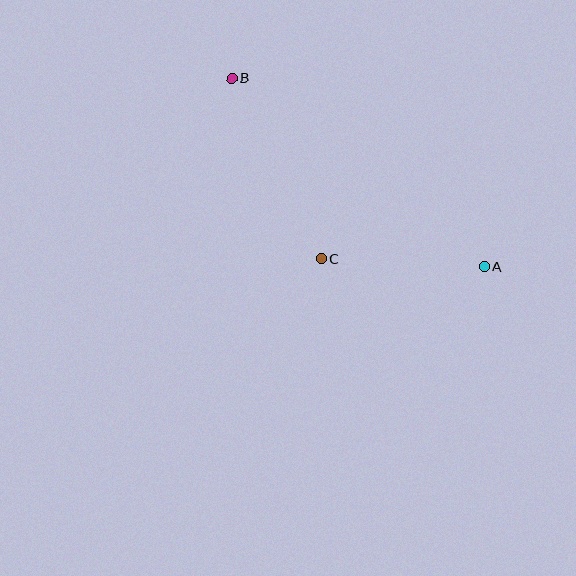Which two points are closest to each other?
Points A and C are closest to each other.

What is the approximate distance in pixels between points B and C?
The distance between B and C is approximately 202 pixels.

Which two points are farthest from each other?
Points A and B are farthest from each other.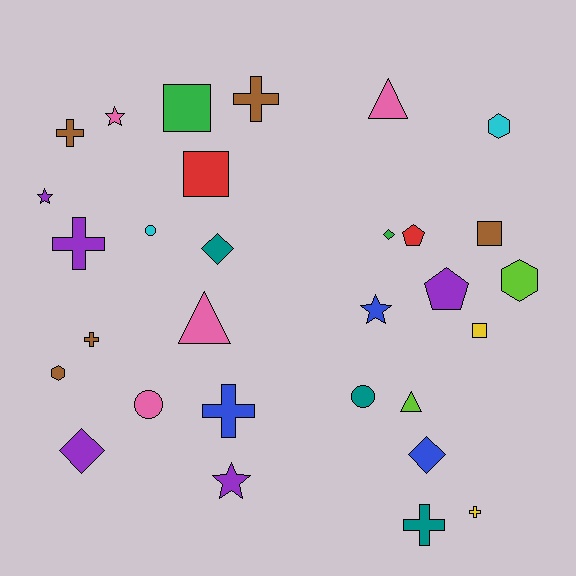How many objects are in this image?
There are 30 objects.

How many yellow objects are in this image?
There are 2 yellow objects.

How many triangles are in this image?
There are 3 triangles.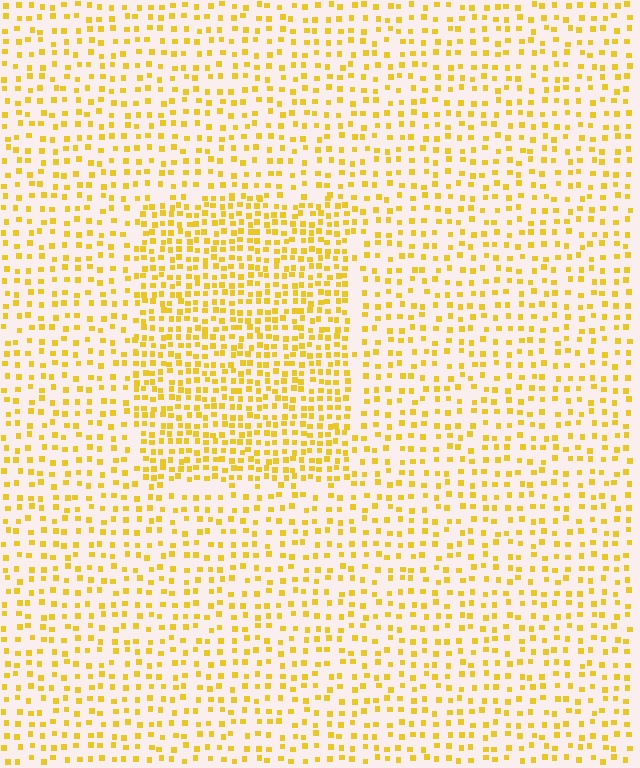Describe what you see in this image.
The image contains small yellow elements arranged at two different densities. A rectangle-shaped region is visible where the elements are more densely packed than the surrounding area.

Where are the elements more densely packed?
The elements are more densely packed inside the rectangle boundary.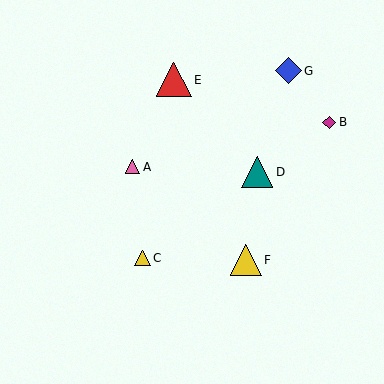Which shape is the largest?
The red triangle (labeled E) is the largest.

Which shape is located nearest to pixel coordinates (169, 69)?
The red triangle (labeled E) at (174, 80) is nearest to that location.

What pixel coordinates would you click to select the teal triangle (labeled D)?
Click at (257, 172) to select the teal triangle D.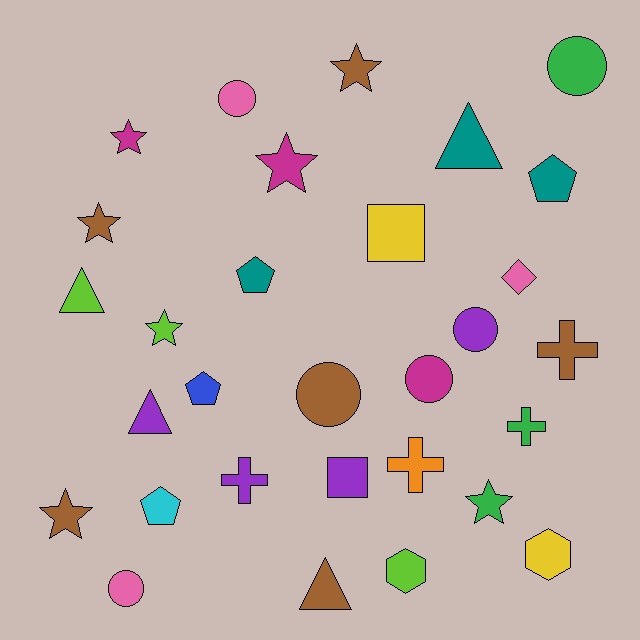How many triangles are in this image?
There are 4 triangles.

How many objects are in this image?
There are 30 objects.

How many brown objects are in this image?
There are 6 brown objects.